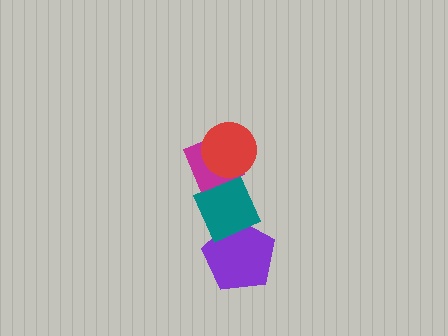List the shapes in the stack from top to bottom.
From top to bottom: the red circle, the magenta diamond, the teal diamond, the purple pentagon.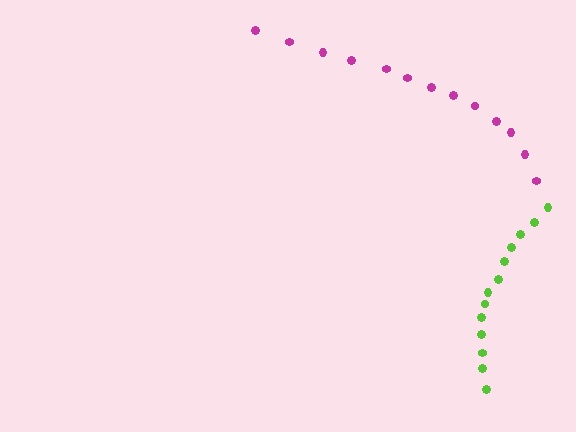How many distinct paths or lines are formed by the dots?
There are 2 distinct paths.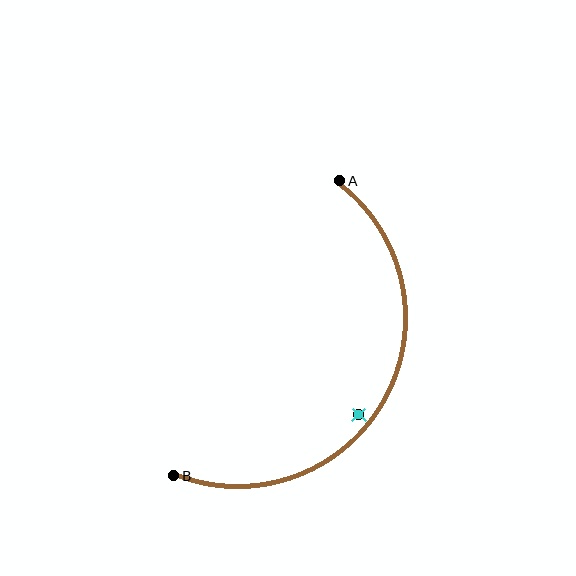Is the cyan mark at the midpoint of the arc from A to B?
No — the cyan mark does not lie on the arc at all. It sits slightly inside the curve.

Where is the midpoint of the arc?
The arc midpoint is the point on the curve farthest from the straight line joining A and B. It sits to the right of that line.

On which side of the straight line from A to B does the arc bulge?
The arc bulges to the right of the straight line connecting A and B.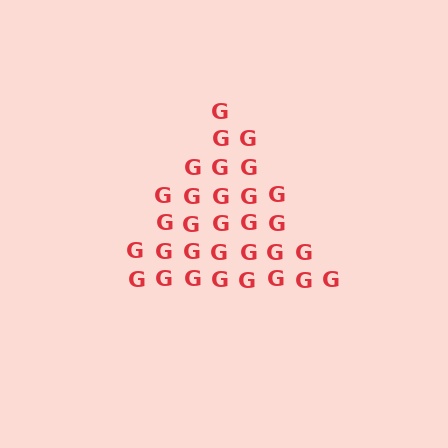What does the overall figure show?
The overall figure shows a triangle.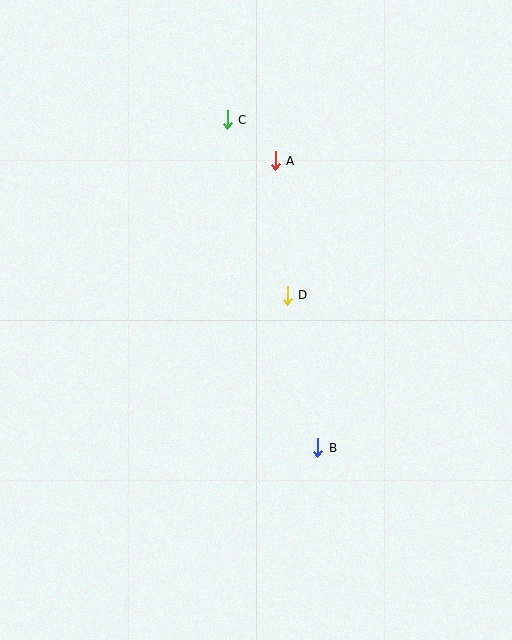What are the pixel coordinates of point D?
Point D is at (287, 295).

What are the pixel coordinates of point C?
Point C is at (227, 120).